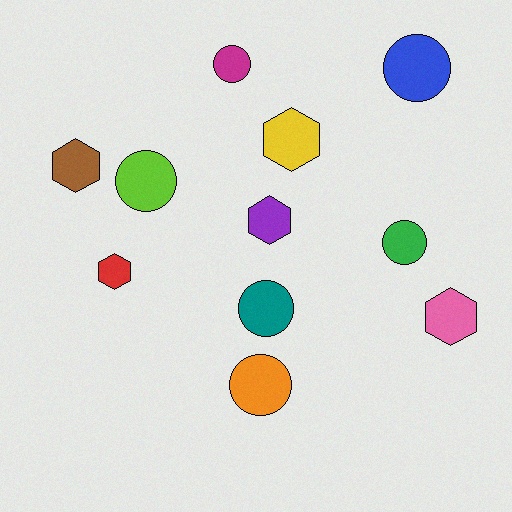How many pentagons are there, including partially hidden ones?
There are no pentagons.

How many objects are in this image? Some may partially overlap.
There are 11 objects.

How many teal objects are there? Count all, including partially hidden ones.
There is 1 teal object.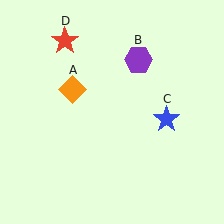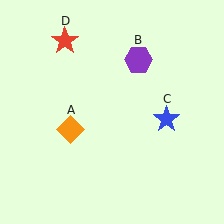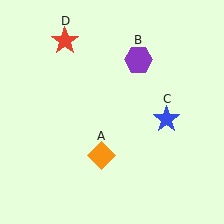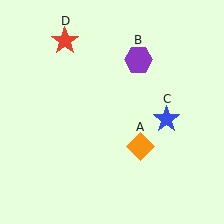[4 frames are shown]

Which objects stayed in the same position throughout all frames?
Purple hexagon (object B) and blue star (object C) and red star (object D) remained stationary.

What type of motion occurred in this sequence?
The orange diamond (object A) rotated counterclockwise around the center of the scene.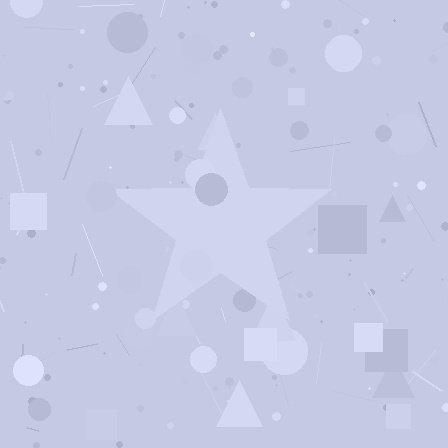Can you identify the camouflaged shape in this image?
The camouflaged shape is a star.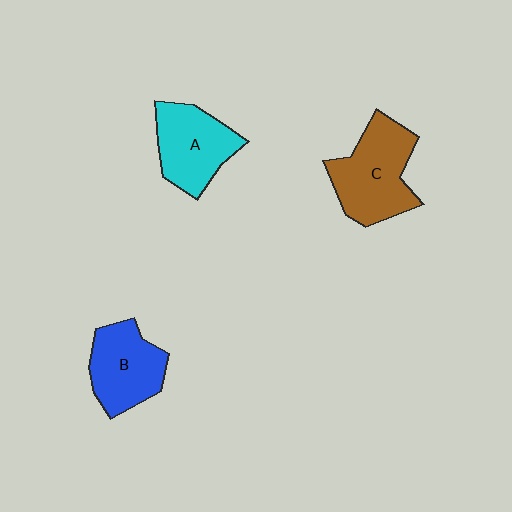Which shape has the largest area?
Shape C (brown).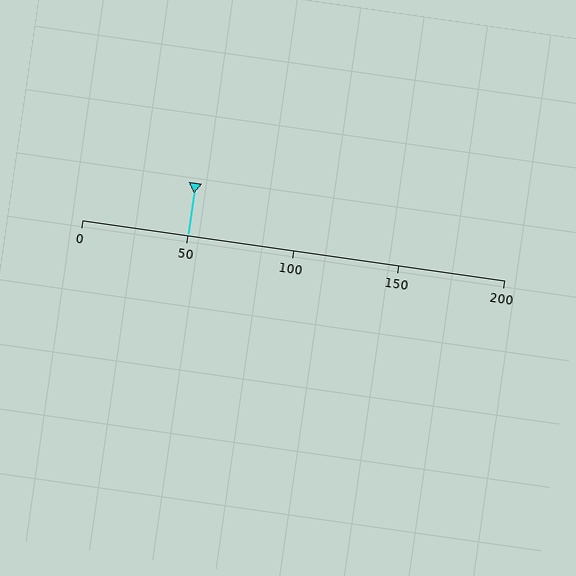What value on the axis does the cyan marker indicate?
The marker indicates approximately 50.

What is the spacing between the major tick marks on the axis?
The major ticks are spaced 50 apart.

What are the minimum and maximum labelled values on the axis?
The axis runs from 0 to 200.